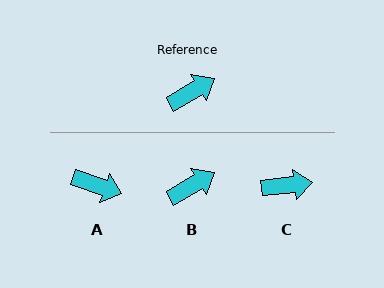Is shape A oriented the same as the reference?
No, it is off by about 49 degrees.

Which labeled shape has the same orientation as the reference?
B.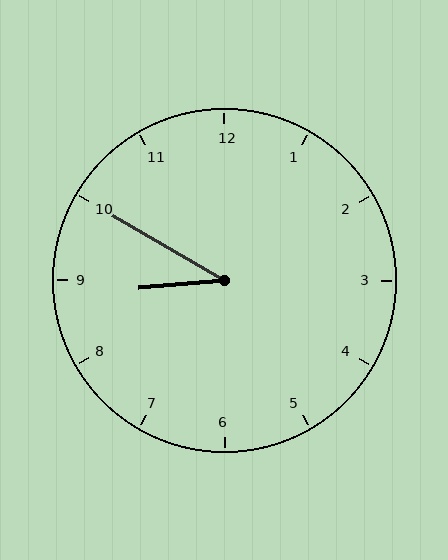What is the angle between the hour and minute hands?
Approximately 35 degrees.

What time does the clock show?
8:50.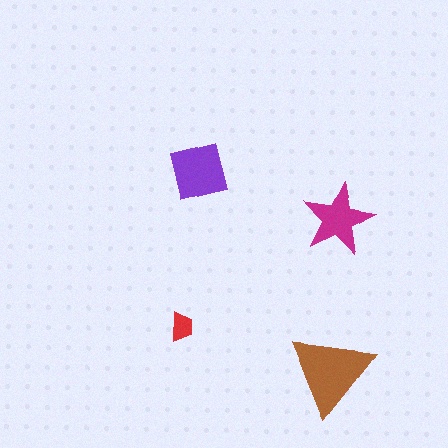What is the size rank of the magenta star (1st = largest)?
3rd.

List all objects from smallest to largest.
The red trapezoid, the magenta star, the purple square, the brown triangle.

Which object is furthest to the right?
The magenta star is rightmost.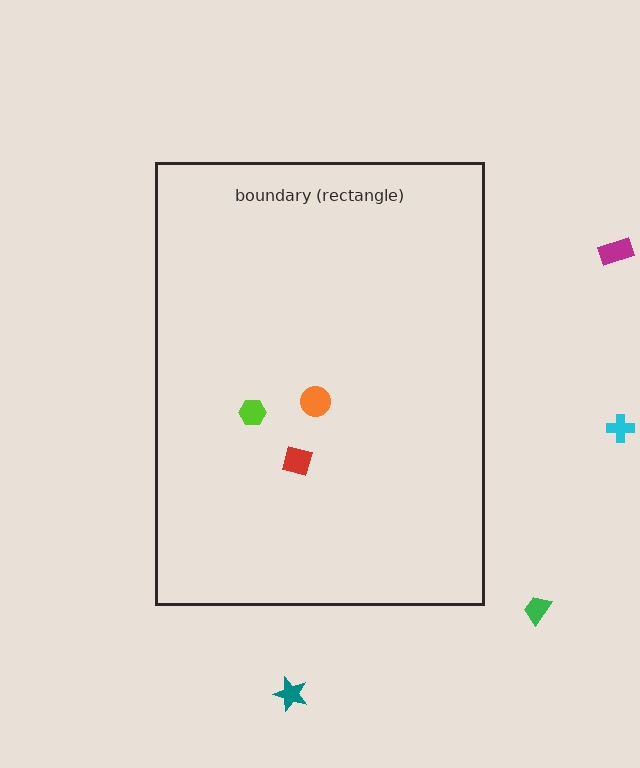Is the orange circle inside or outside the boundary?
Inside.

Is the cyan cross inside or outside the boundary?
Outside.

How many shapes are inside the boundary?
3 inside, 4 outside.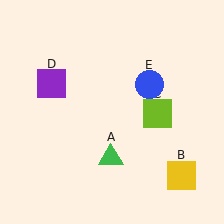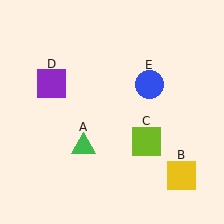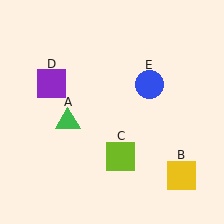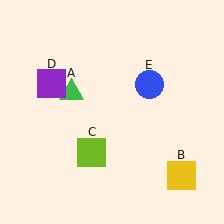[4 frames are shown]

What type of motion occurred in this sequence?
The green triangle (object A), lime square (object C) rotated clockwise around the center of the scene.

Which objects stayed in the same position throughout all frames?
Yellow square (object B) and purple square (object D) and blue circle (object E) remained stationary.